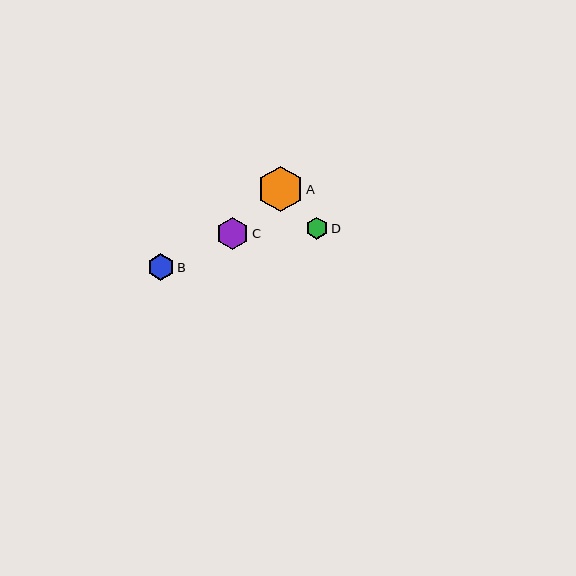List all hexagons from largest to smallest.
From largest to smallest: A, C, B, D.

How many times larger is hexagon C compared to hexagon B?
Hexagon C is approximately 1.2 times the size of hexagon B.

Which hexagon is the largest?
Hexagon A is the largest with a size of approximately 45 pixels.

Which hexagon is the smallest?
Hexagon D is the smallest with a size of approximately 22 pixels.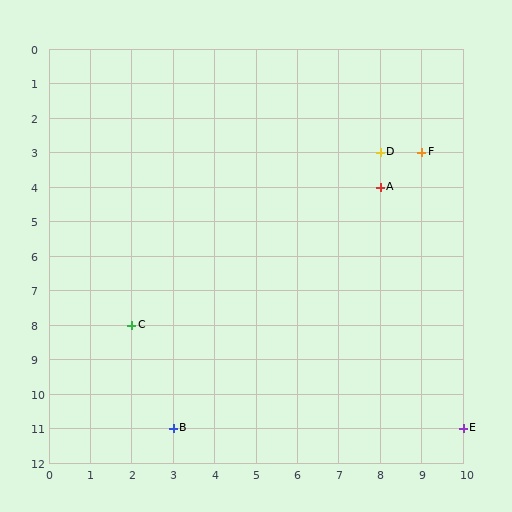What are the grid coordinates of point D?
Point D is at grid coordinates (8, 3).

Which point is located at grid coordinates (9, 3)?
Point F is at (9, 3).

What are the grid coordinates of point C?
Point C is at grid coordinates (2, 8).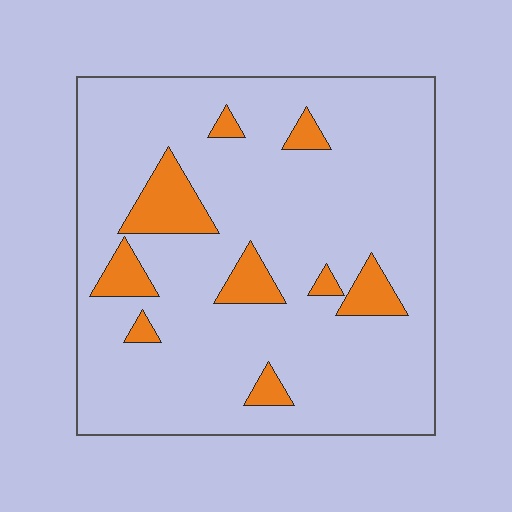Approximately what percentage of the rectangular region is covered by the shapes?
Approximately 10%.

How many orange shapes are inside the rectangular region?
9.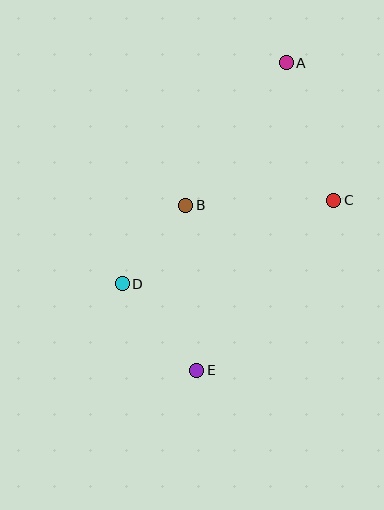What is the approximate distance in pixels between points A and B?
The distance between A and B is approximately 175 pixels.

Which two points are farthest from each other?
Points A and E are farthest from each other.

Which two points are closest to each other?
Points B and D are closest to each other.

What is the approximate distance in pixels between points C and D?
The distance between C and D is approximately 227 pixels.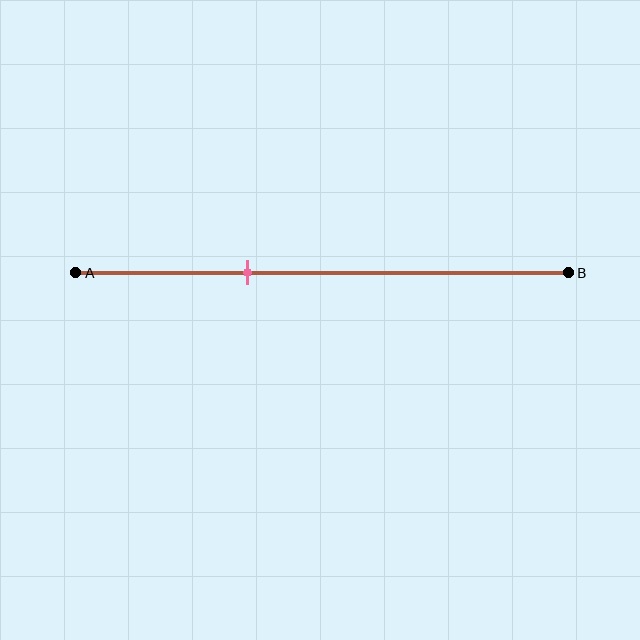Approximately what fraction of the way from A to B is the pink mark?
The pink mark is approximately 35% of the way from A to B.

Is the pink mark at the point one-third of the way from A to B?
Yes, the mark is approximately at the one-third point.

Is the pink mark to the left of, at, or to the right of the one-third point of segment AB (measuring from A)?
The pink mark is approximately at the one-third point of segment AB.